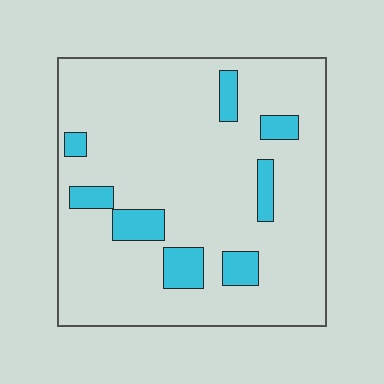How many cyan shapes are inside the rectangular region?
8.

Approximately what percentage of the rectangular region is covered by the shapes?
Approximately 15%.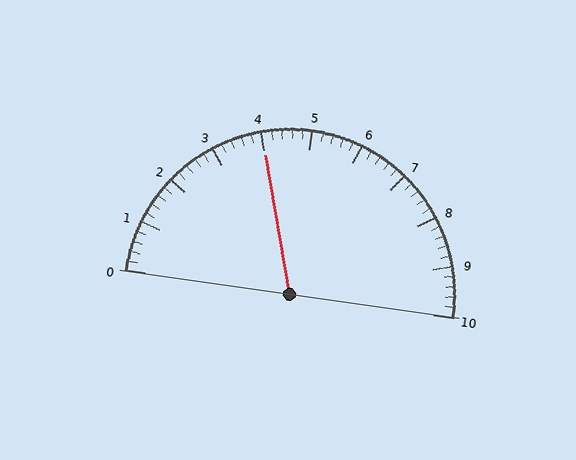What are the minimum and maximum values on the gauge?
The gauge ranges from 0 to 10.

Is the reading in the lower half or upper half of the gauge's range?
The reading is in the lower half of the range (0 to 10).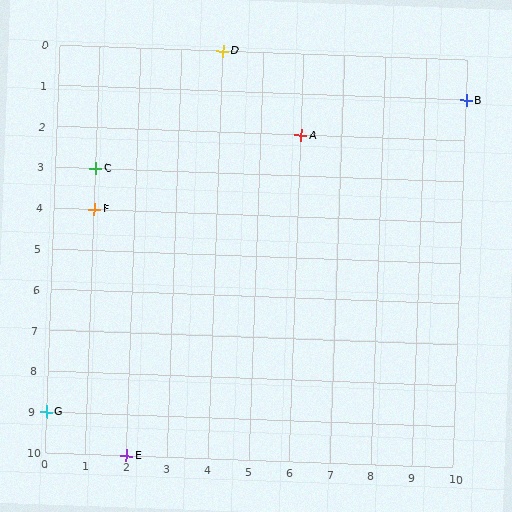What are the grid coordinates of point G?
Point G is at grid coordinates (0, 9).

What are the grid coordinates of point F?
Point F is at grid coordinates (1, 4).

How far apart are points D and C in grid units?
Points D and C are 3 columns and 3 rows apart (about 4.2 grid units diagonally).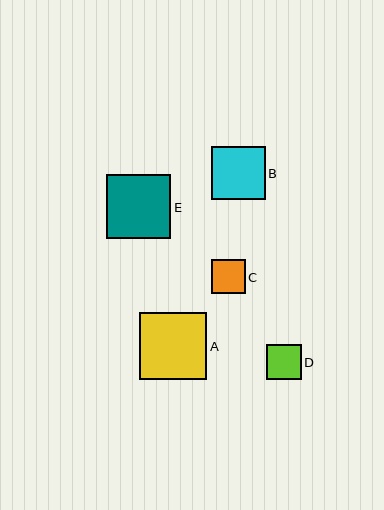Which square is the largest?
Square A is the largest with a size of approximately 67 pixels.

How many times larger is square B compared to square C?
Square B is approximately 1.6 times the size of square C.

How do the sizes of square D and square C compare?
Square D and square C are approximately the same size.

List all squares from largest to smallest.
From largest to smallest: A, E, B, D, C.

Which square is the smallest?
Square C is the smallest with a size of approximately 34 pixels.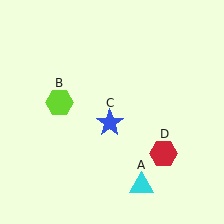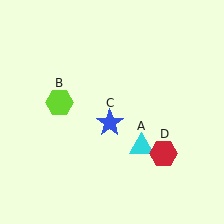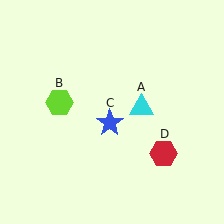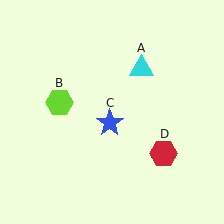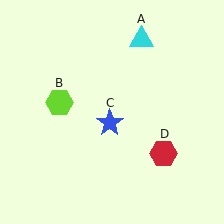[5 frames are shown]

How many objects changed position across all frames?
1 object changed position: cyan triangle (object A).